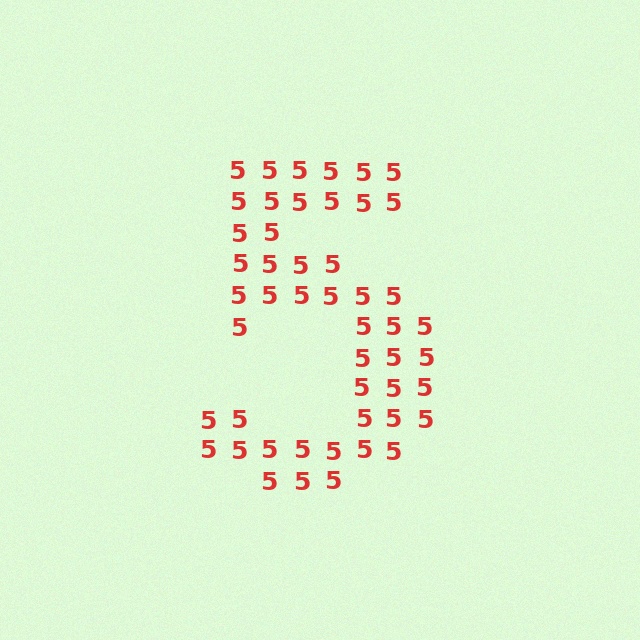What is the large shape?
The large shape is the digit 5.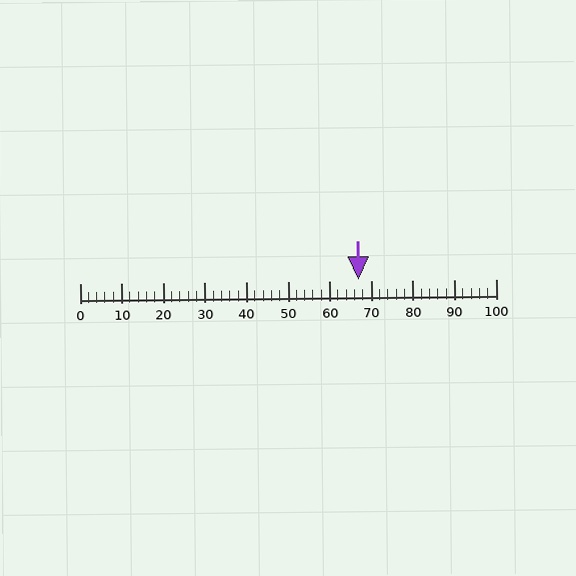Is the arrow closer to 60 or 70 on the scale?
The arrow is closer to 70.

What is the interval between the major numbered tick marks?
The major tick marks are spaced 10 units apart.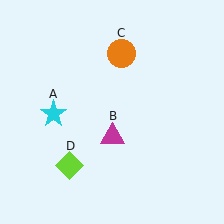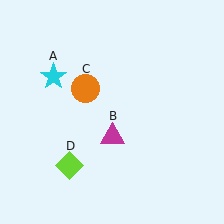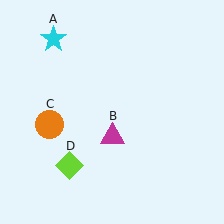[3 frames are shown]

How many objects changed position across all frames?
2 objects changed position: cyan star (object A), orange circle (object C).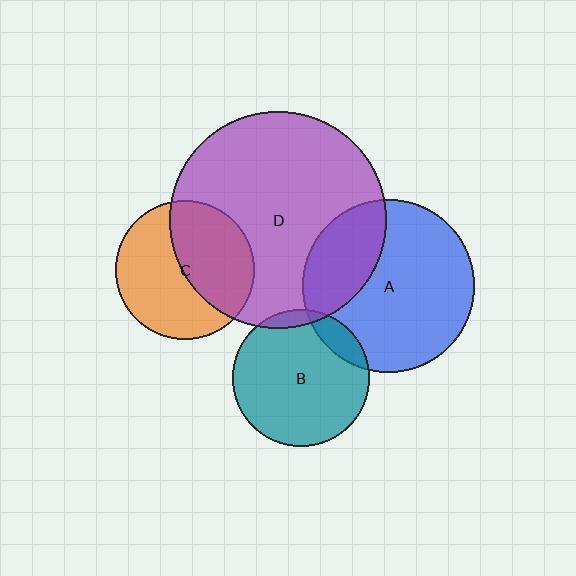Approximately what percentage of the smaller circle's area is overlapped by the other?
Approximately 30%.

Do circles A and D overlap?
Yes.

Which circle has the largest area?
Circle D (purple).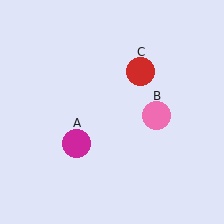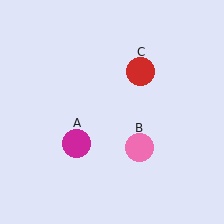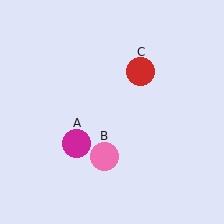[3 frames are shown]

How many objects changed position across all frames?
1 object changed position: pink circle (object B).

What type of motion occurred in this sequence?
The pink circle (object B) rotated clockwise around the center of the scene.